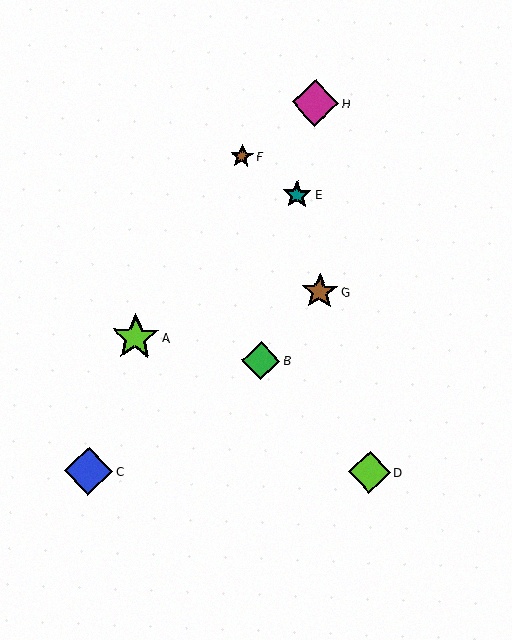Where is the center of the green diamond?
The center of the green diamond is at (261, 360).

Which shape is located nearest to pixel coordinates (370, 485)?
The lime diamond (labeled D) at (369, 472) is nearest to that location.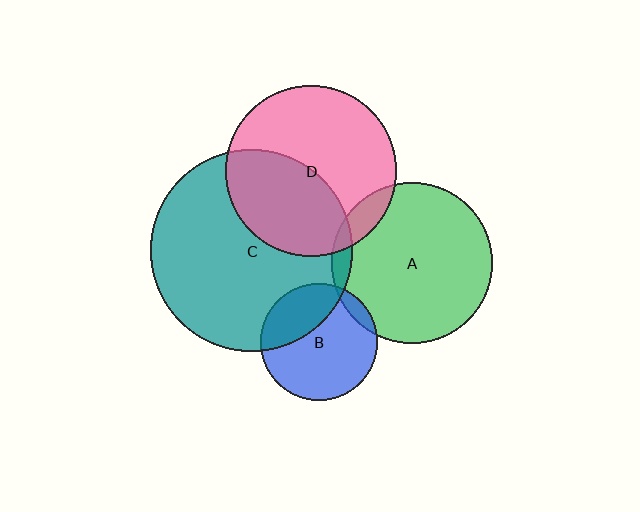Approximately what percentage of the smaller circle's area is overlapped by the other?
Approximately 5%.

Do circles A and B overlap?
Yes.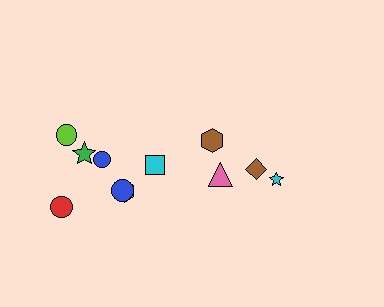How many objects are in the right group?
There are 4 objects.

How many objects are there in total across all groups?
There are 11 objects.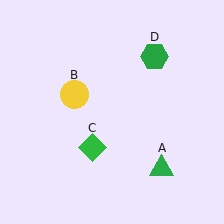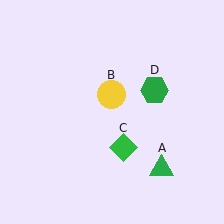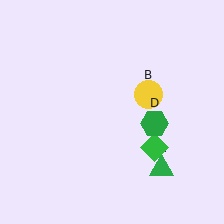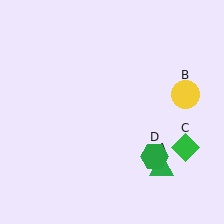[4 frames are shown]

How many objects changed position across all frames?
3 objects changed position: yellow circle (object B), green diamond (object C), green hexagon (object D).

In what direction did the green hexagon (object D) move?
The green hexagon (object D) moved down.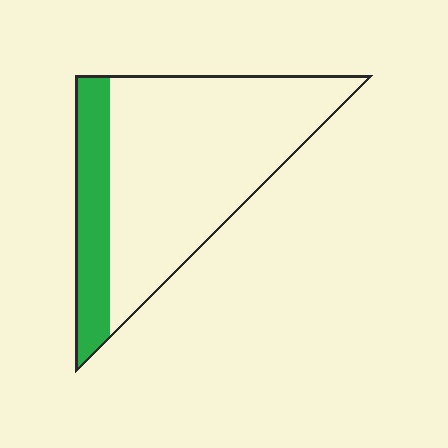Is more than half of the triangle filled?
No.